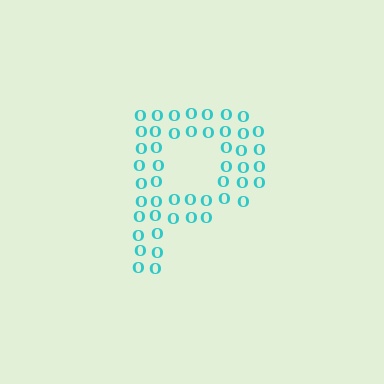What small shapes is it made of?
It is made of small letter O's.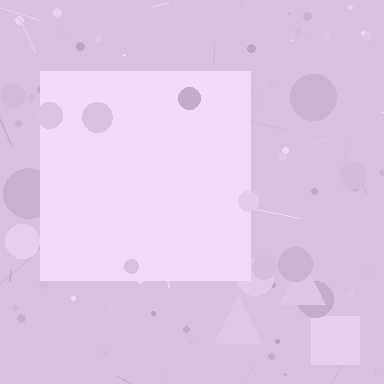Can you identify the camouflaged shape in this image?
The camouflaged shape is a square.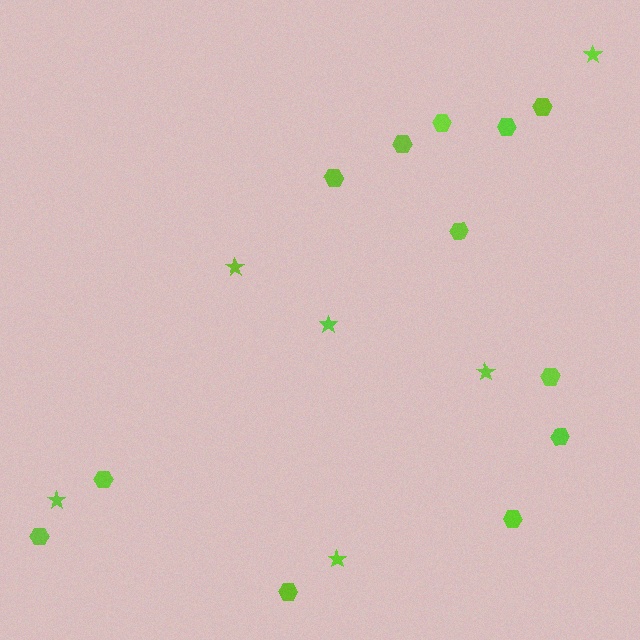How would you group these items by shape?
There are 2 groups: one group of hexagons (12) and one group of stars (6).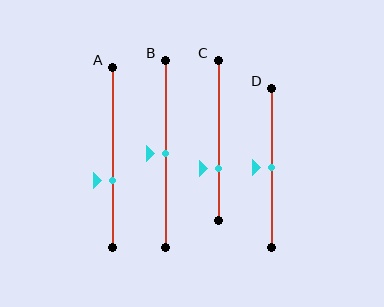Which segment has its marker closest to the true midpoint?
Segment B has its marker closest to the true midpoint.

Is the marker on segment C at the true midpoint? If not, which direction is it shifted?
No, the marker on segment C is shifted downward by about 18% of the segment length.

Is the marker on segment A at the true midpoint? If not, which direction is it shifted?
No, the marker on segment A is shifted downward by about 13% of the segment length.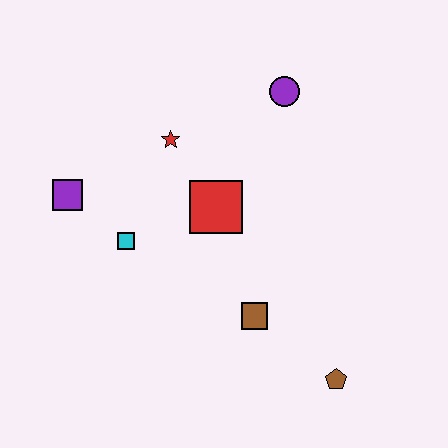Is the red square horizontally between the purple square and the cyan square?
No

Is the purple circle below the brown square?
No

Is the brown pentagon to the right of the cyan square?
Yes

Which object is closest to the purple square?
The cyan square is closest to the purple square.